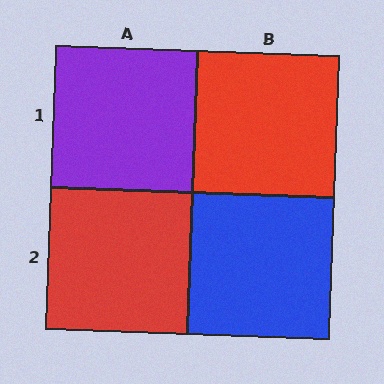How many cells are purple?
1 cell is purple.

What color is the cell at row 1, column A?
Purple.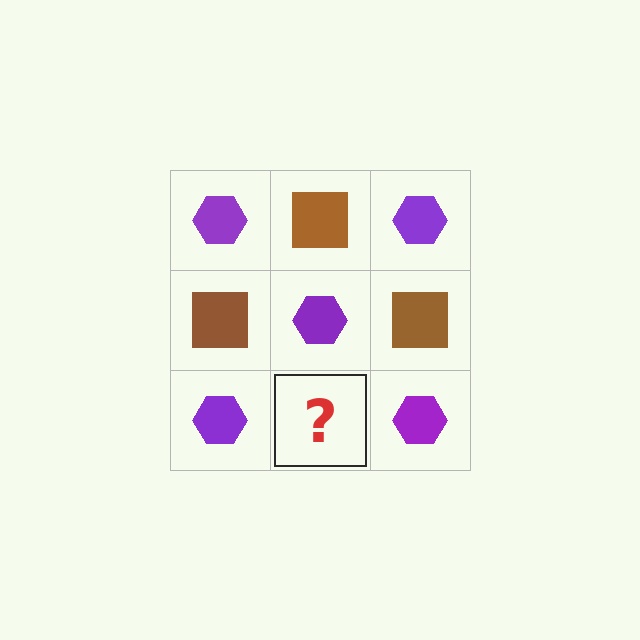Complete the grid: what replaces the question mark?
The question mark should be replaced with a brown square.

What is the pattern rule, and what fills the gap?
The rule is that it alternates purple hexagon and brown square in a checkerboard pattern. The gap should be filled with a brown square.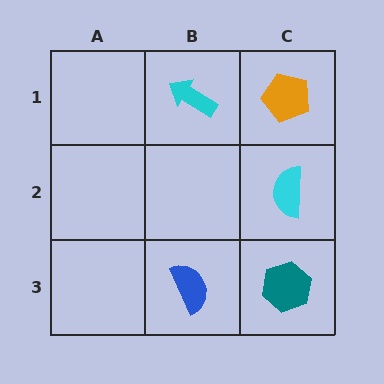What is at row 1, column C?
An orange pentagon.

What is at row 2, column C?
A cyan semicircle.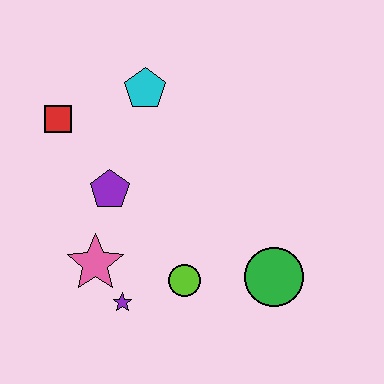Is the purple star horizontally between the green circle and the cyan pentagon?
No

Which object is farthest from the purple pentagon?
The green circle is farthest from the purple pentagon.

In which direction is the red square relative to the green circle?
The red square is to the left of the green circle.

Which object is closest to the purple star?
The pink star is closest to the purple star.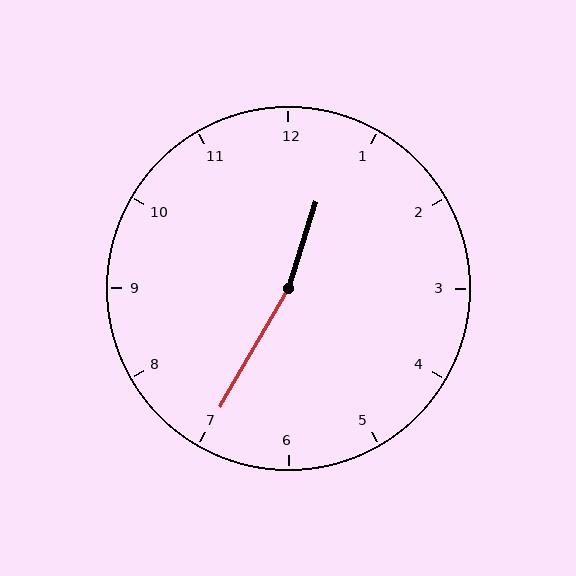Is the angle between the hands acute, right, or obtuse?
It is obtuse.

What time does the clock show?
12:35.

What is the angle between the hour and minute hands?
Approximately 168 degrees.